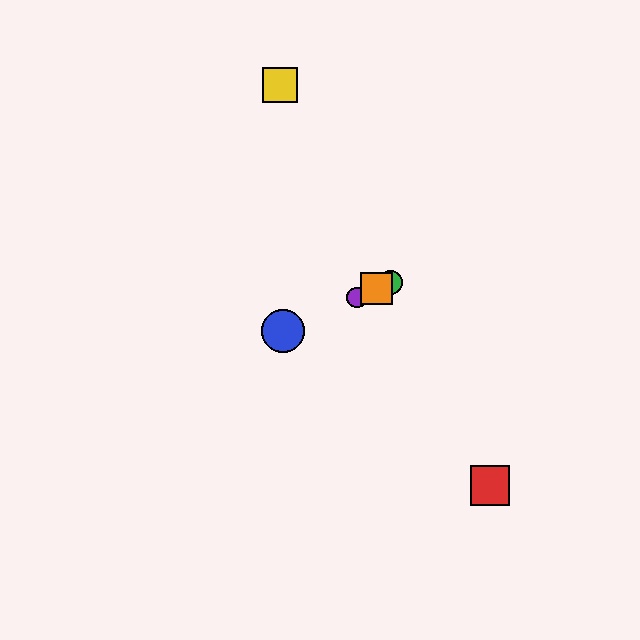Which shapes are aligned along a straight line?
The blue circle, the green circle, the purple circle, the orange square are aligned along a straight line.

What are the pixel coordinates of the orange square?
The orange square is at (377, 288).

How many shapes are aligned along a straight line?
4 shapes (the blue circle, the green circle, the purple circle, the orange square) are aligned along a straight line.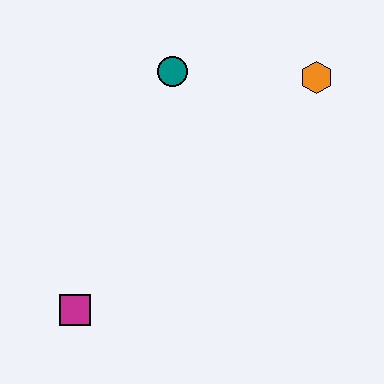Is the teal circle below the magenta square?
No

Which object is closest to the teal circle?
The orange hexagon is closest to the teal circle.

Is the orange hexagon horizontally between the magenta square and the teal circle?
No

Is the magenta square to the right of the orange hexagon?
No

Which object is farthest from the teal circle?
The magenta square is farthest from the teal circle.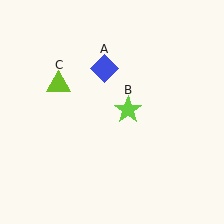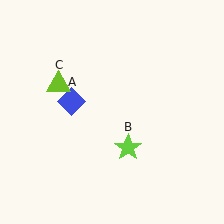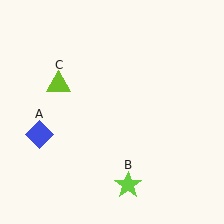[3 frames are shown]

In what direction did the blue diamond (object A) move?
The blue diamond (object A) moved down and to the left.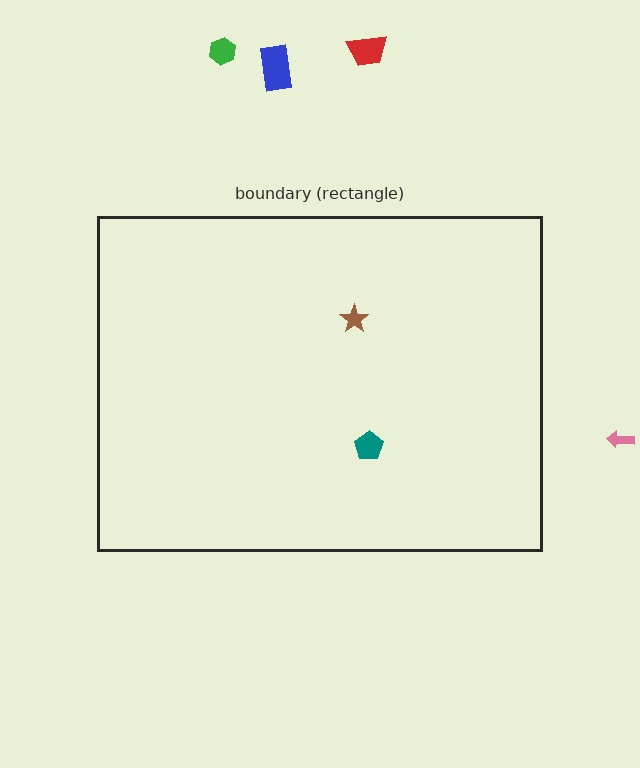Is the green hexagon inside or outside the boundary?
Outside.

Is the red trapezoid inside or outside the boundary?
Outside.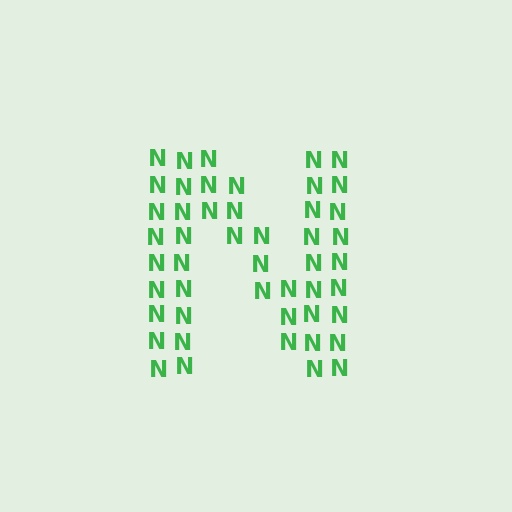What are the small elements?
The small elements are letter N's.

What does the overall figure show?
The overall figure shows the letter N.